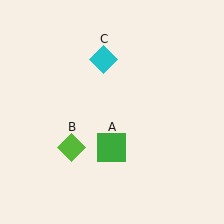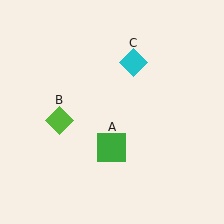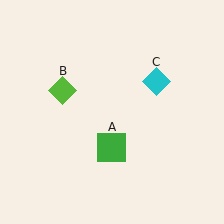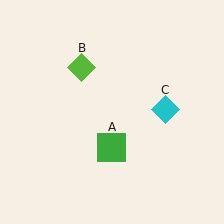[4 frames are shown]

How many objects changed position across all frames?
2 objects changed position: lime diamond (object B), cyan diamond (object C).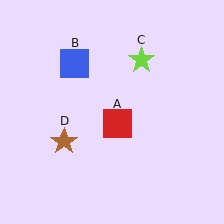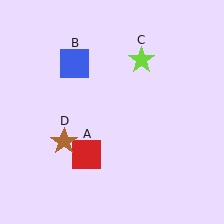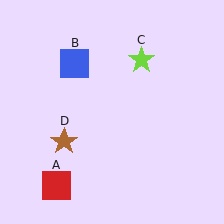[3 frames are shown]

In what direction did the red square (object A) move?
The red square (object A) moved down and to the left.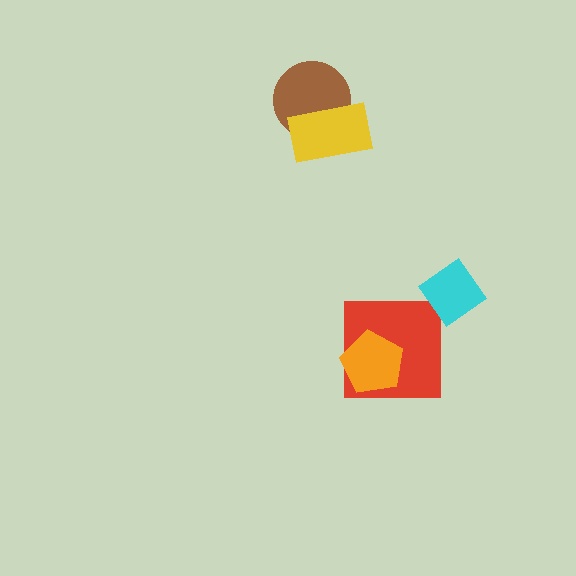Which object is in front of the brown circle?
The yellow rectangle is in front of the brown circle.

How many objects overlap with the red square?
1 object overlaps with the red square.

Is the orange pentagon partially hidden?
No, no other shape covers it.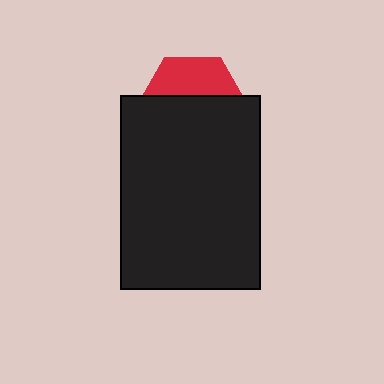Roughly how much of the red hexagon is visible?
A small part of it is visible (roughly 36%).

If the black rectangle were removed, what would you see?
You would see the complete red hexagon.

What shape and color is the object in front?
The object in front is a black rectangle.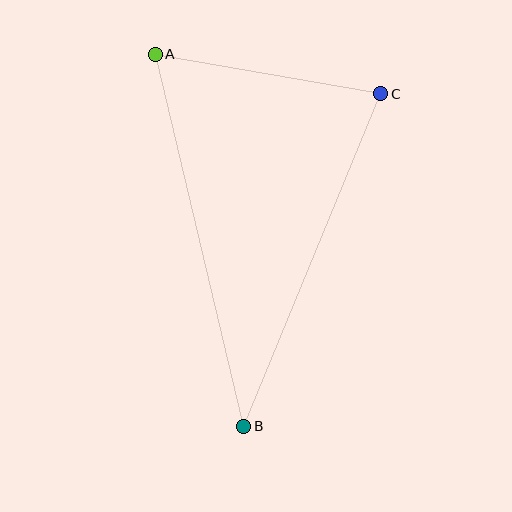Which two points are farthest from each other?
Points A and B are farthest from each other.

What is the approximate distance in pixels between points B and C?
The distance between B and C is approximately 360 pixels.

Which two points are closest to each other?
Points A and C are closest to each other.